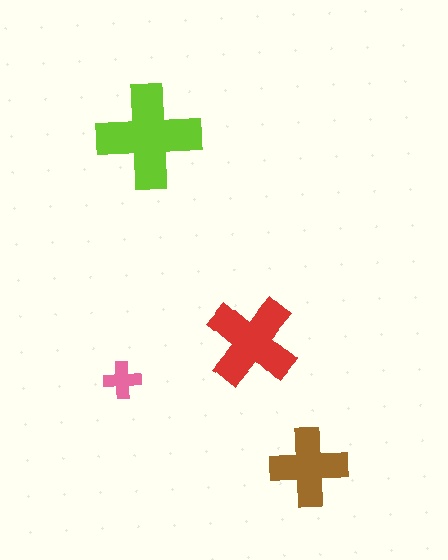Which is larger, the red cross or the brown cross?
The red one.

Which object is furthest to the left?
The pink cross is leftmost.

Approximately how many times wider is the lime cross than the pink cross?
About 3 times wider.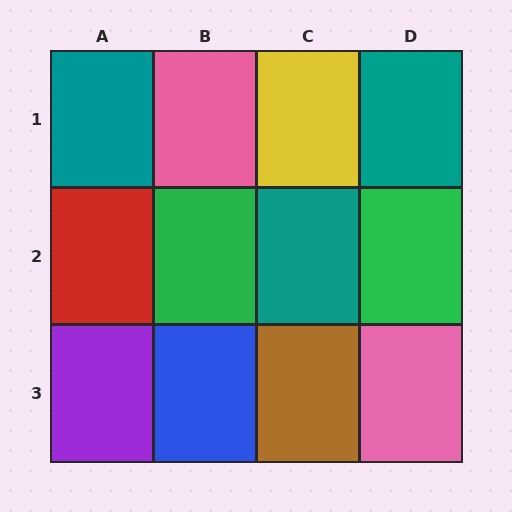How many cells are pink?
2 cells are pink.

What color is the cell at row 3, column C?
Brown.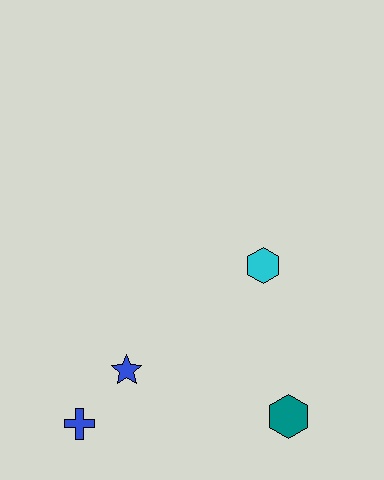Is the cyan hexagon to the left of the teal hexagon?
Yes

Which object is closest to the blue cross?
The blue star is closest to the blue cross.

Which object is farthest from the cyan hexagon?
The blue cross is farthest from the cyan hexagon.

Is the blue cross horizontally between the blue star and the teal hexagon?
No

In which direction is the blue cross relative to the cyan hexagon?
The blue cross is to the left of the cyan hexagon.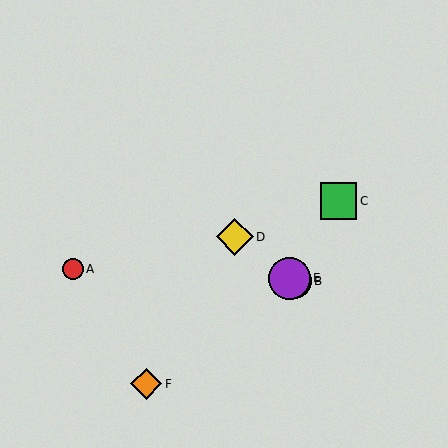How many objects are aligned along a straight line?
3 objects (B, D, E) are aligned along a straight line.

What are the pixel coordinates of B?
Object B is at (294, 281).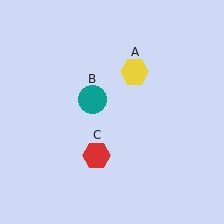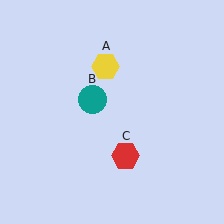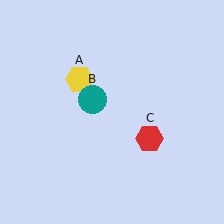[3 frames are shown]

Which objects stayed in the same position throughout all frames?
Teal circle (object B) remained stationary.